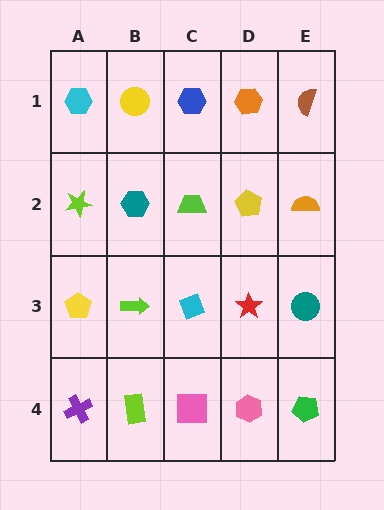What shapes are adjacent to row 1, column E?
An orange semicircle (row 2, column E), an orange hexagon (row 1, column D).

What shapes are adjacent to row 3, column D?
A yellow pentagon (row 2, column D), a pink hexagon (row 4, column D), a cyan diamond (row 3, column C), a teal circle (row 3, column E).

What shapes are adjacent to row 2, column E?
A brown semicircle (row 1, column E), a teal circle (row 3, column E), a yellow pentagon (row 2, column D).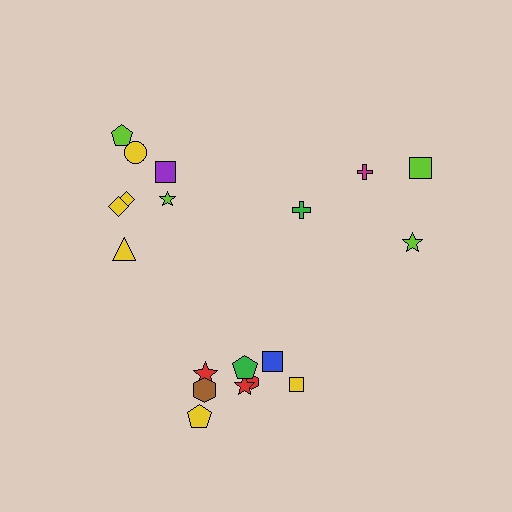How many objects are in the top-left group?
There are 7 objects.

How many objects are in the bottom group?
There are 8 objects.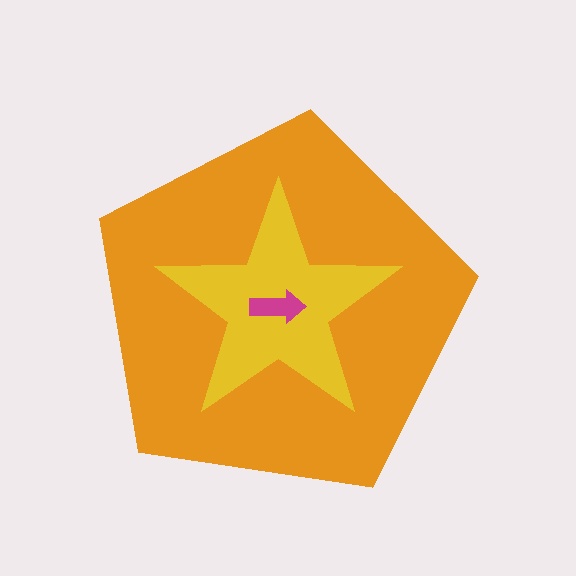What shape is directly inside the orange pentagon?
The yellow star.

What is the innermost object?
The magenta arrow.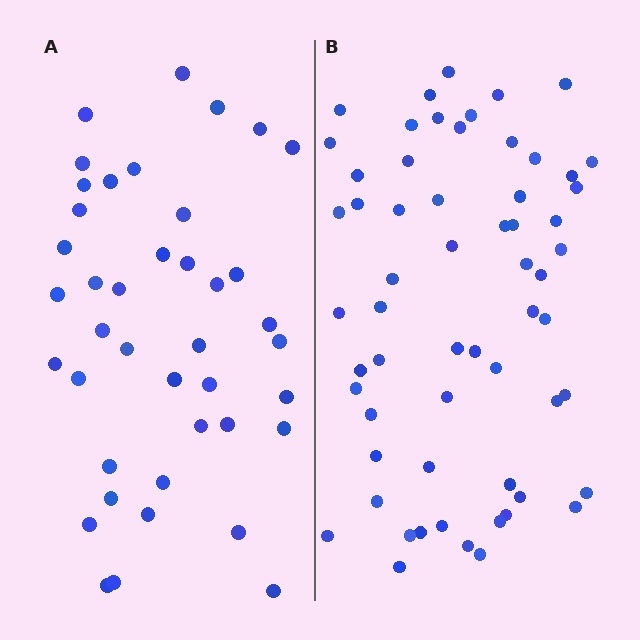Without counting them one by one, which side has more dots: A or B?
Region B (the right region) has more dots.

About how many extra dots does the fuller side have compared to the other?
Region B has approximately 20 more dots than region A.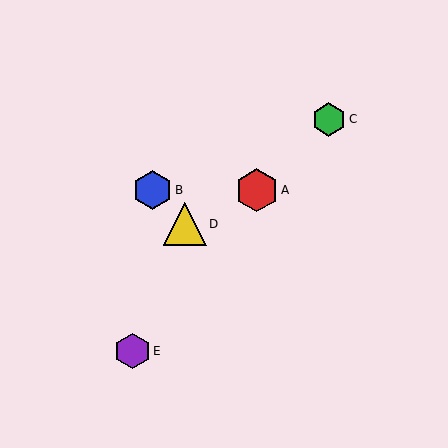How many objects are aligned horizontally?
2 objects (A, B) are aligned horizontally.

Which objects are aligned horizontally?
Objects A, B are aligned horizontally.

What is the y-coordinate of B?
Object B is at y≈190.